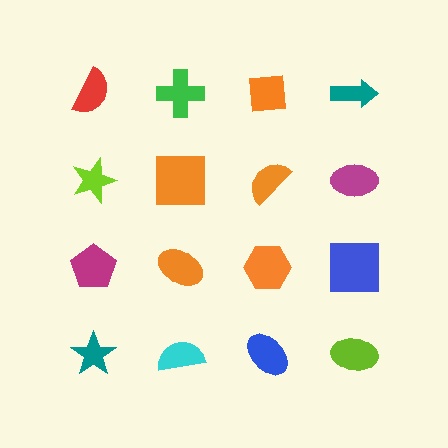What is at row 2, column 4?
A magenta ellipse.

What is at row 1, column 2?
A green cross.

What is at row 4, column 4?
A lime ellipse.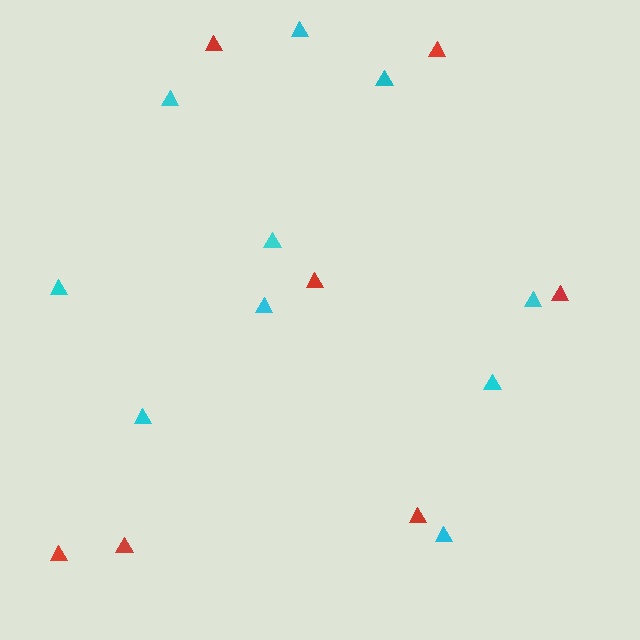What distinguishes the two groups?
There are 2 groups: one group of red triangles (7) and one group of cyan triangles (10).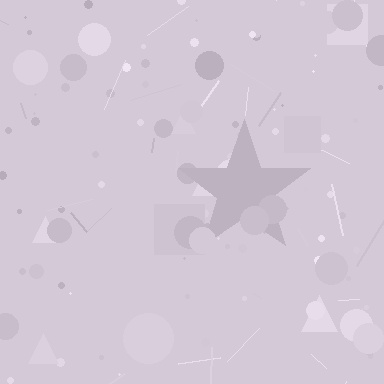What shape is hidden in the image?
A star is hidden in the image.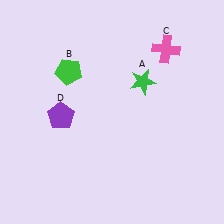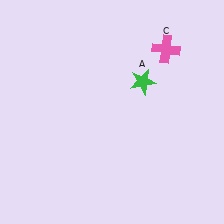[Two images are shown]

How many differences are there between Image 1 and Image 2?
There are 2 differences between the two images.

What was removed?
The green pentagon (B), the purple pentagon (D) were removed in Image 2.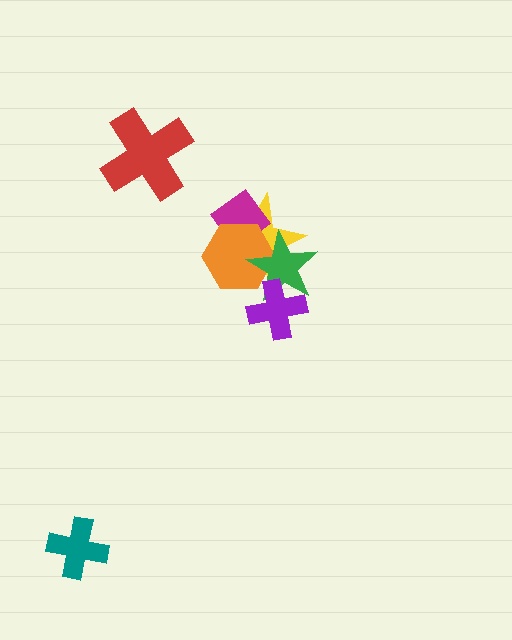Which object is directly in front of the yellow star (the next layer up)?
The magenta diamond is directly in front of the yellow star.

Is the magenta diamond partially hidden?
Yes, it is partially covered by another shape.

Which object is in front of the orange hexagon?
The green star is in front of the orange hexagon.